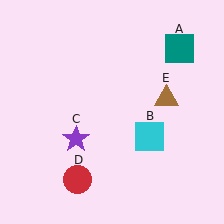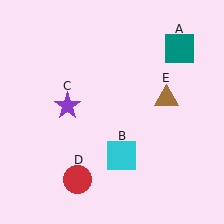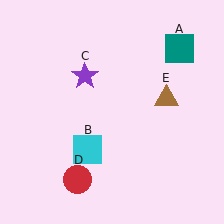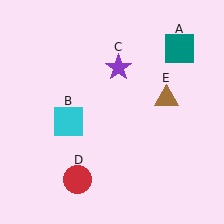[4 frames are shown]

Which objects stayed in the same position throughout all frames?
Teal square (object A) and red circle (object D) and brown triangle (object E) remained stationary.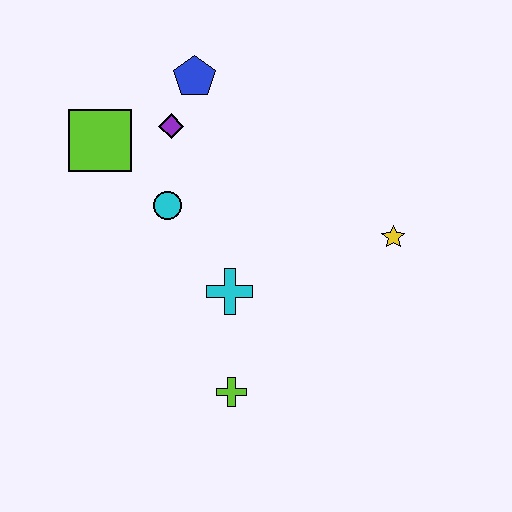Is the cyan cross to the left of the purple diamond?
No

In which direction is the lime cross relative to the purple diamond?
The lime cross is below the purple diamond.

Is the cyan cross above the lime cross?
Yes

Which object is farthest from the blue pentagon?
The lime cross is farthest from the blue pentagon.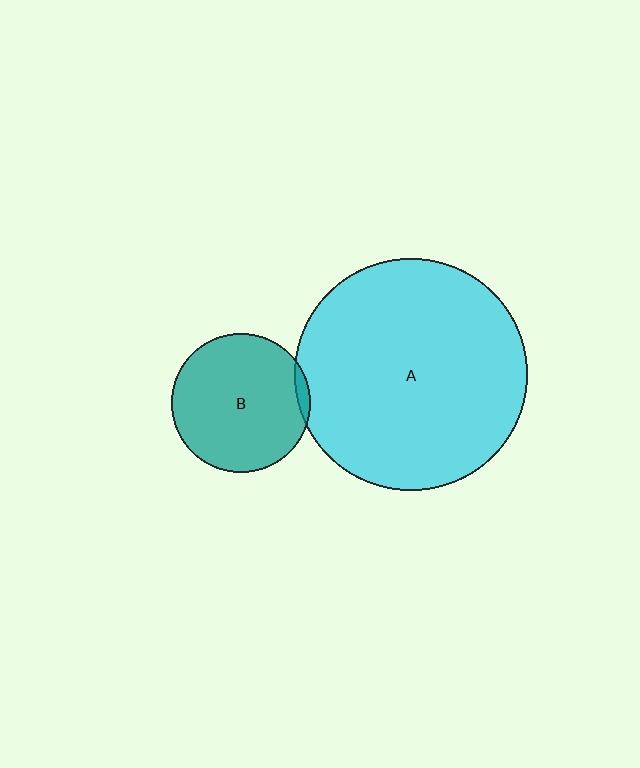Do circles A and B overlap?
Yes.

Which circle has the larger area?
Circle A (cyan).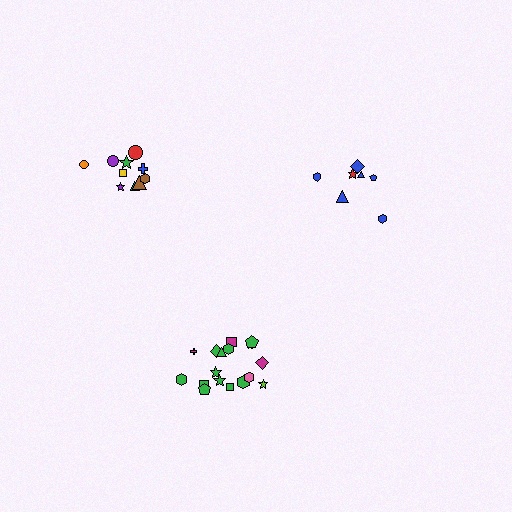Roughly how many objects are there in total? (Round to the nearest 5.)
Roughly 35 objects in total.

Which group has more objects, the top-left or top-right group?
The top-left group.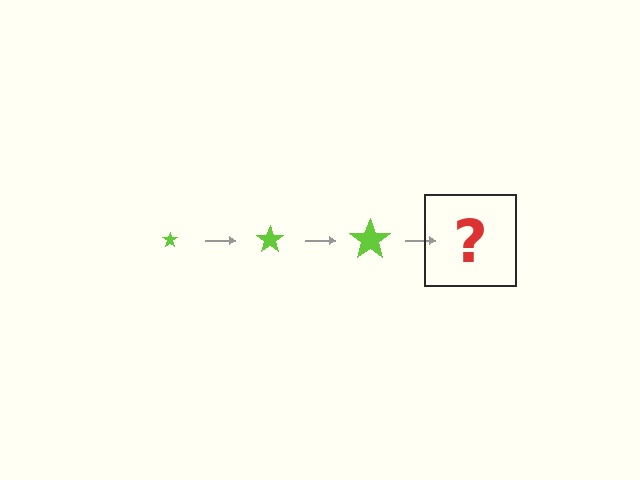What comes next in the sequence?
The next element should be a lime star, larger than the previous one.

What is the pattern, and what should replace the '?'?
The pattern is that the star gets progressively larger each step. The '?' should be a lime star, larger than the previous one.